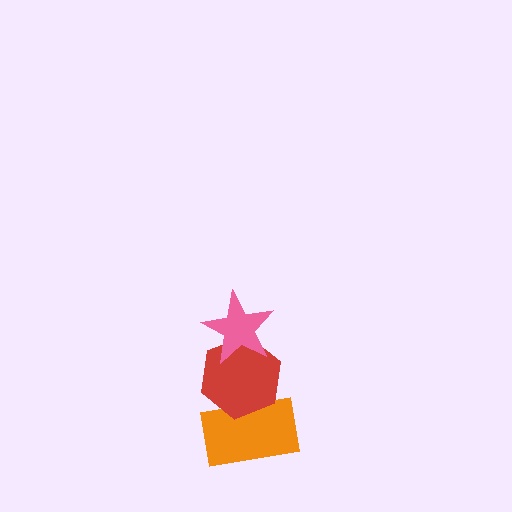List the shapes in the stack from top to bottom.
From top to bottom: the pink star, the red hexagon, the orange rectangle.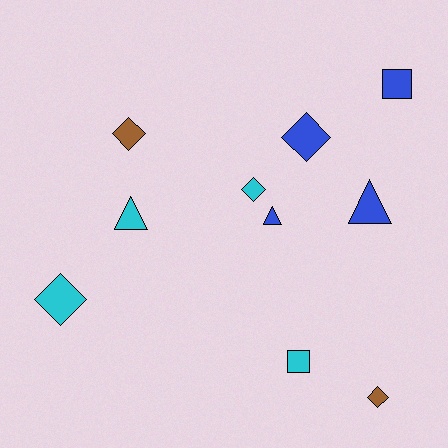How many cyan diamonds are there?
There are 2 cyan diamonds.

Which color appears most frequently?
Cyan, with 4 objects.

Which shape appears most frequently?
Diamond, with 5 objects.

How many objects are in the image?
There are 10 objects.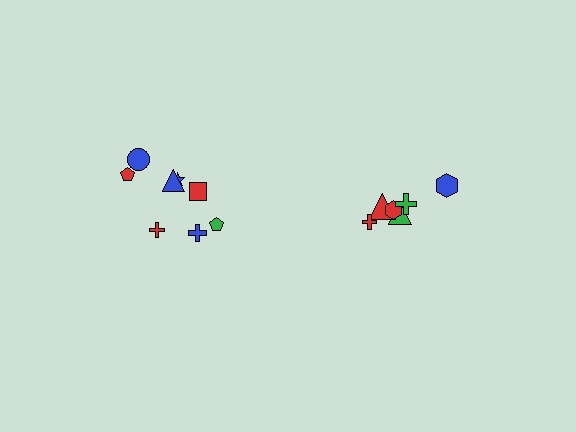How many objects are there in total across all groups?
There are 14 objects.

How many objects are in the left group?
There are 8 objects.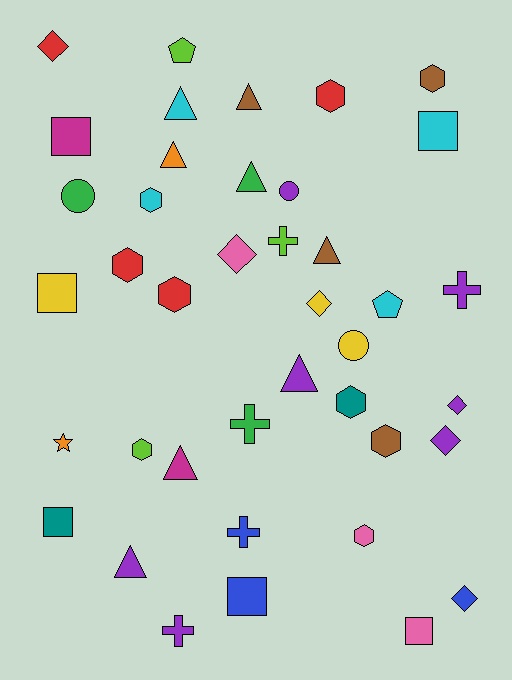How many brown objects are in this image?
There are 4 brown objects.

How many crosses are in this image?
There are 5 crosses.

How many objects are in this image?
There are 40 objects.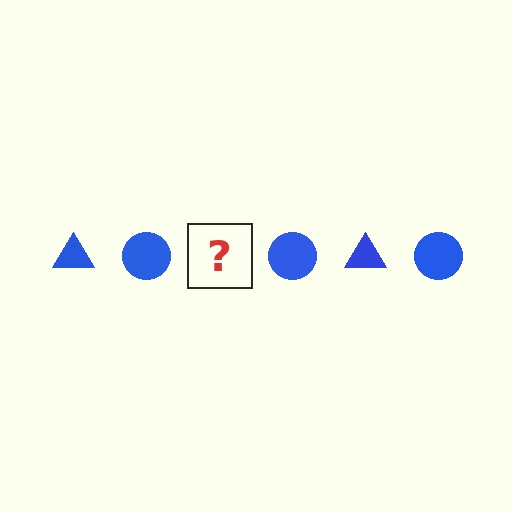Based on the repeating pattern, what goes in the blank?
The blank should be a blue triangle.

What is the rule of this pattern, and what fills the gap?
The rule is that the pattern cycles through triangle, circle shapes in blue. The gap should be filled with a blue triangle.